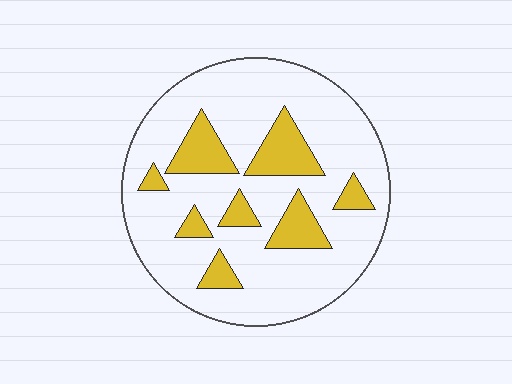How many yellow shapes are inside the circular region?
8.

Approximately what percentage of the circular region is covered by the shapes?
Approximately 20%.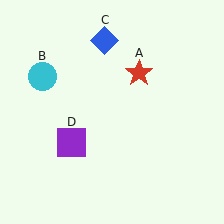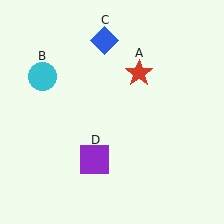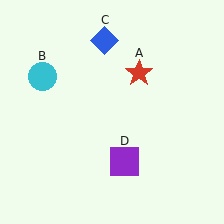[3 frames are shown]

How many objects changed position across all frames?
1 object changed position: purple square (object D).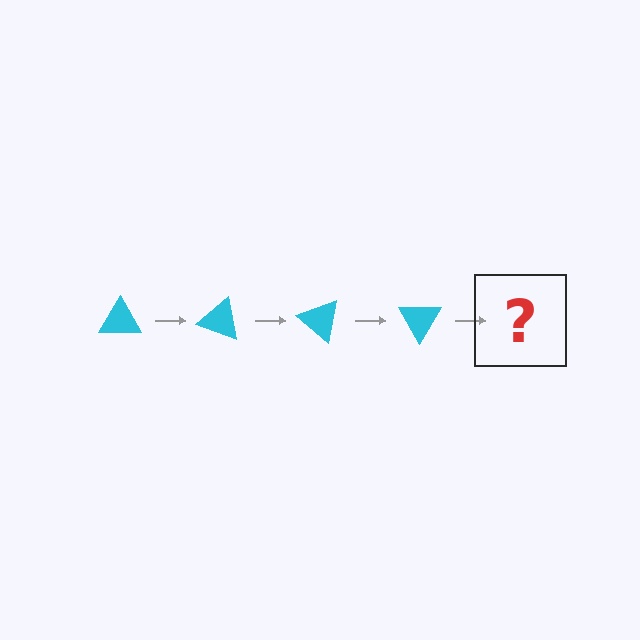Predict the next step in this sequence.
The next step is a cyan triangle rotated 80 degrees.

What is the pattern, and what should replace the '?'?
The pattern is that the triangle rotates 20 degrees each step. The '?' should be a cyan triangle rotated 80 degrees.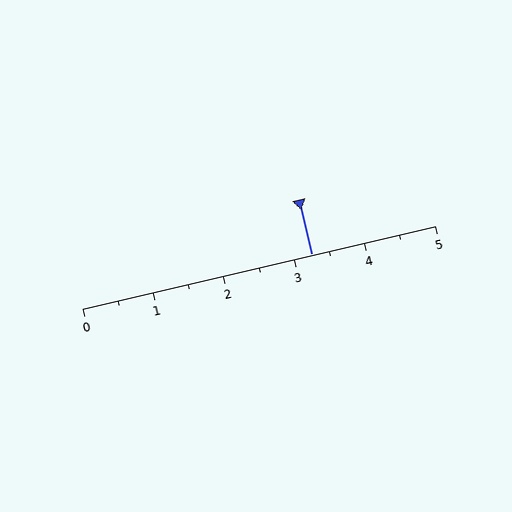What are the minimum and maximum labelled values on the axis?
The axis runs from 0 to 5.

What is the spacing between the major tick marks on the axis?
The major ticks are spaced 1 apart.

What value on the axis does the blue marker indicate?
The marker indicates approximately 3.2.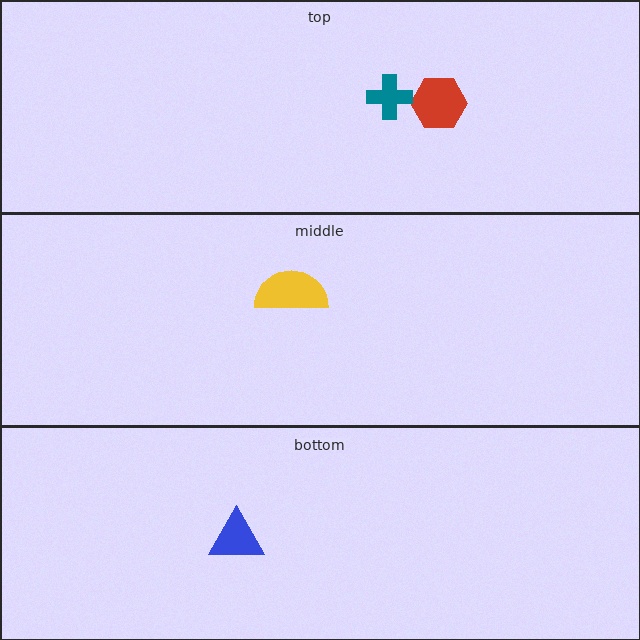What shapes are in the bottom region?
The blue triangle.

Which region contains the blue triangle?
The bottom region.